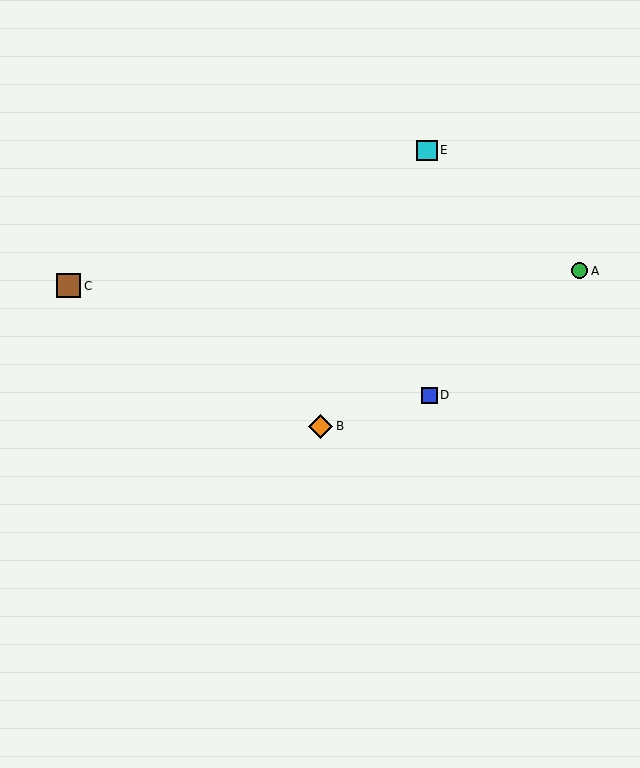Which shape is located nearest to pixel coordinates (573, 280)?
The green circle (labeled A) at (579, 271) is nearest to that location.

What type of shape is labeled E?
Shape E is a cyan square.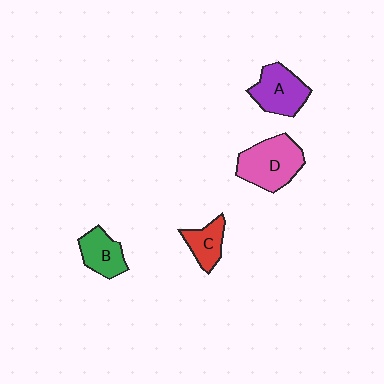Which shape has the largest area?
Shape D (pink).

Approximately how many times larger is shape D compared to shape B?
Approximately 1.6 times.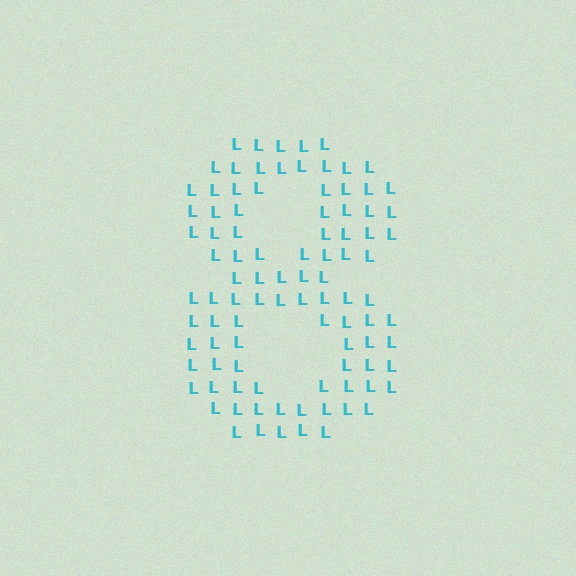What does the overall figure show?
The overall figure shows the digit 8.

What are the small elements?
The small elements are letter L's.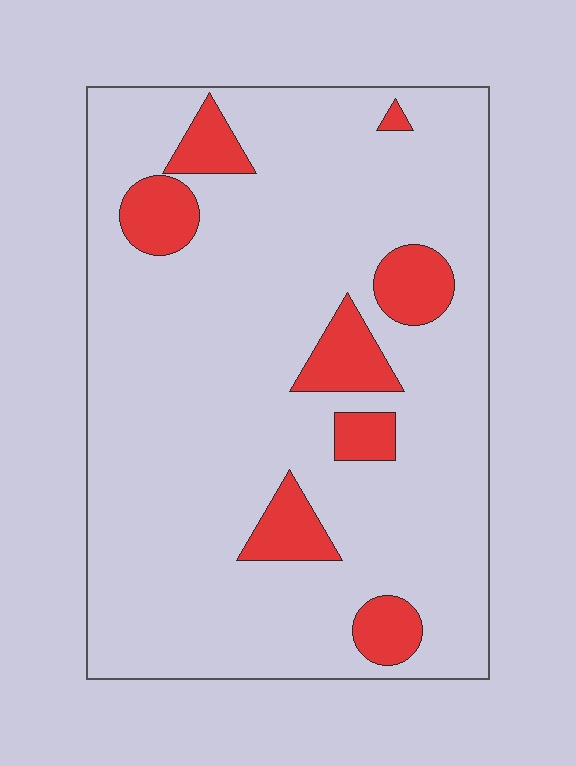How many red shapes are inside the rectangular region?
8.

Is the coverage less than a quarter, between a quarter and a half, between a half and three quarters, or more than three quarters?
Less than a quarter.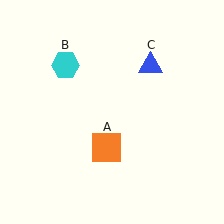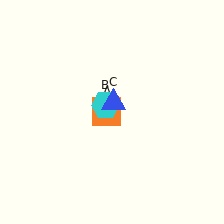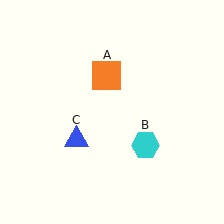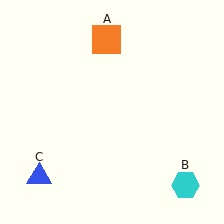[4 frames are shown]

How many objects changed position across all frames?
3 objects changed position: orange square (object A), cyan hexagon (object B), blue triangle (object C).